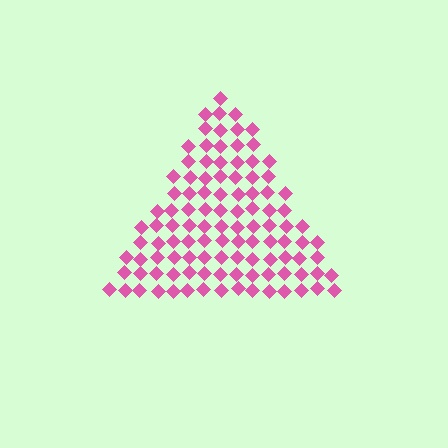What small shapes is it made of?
It is made of small diamonds.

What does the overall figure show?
The overall figure shows a triangle.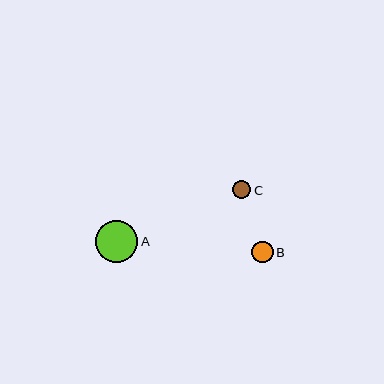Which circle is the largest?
Circle A is the largest with a size of approximately 42 pixels.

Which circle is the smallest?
Circle C is the smallest with a size of approximately 18 pixels.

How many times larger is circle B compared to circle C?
Circle B is approximately 1.2 times the size of circle C.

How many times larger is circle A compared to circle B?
Circle A is approximately 1.9 times the size of circle B.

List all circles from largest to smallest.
From largest to smallest: A, B, C.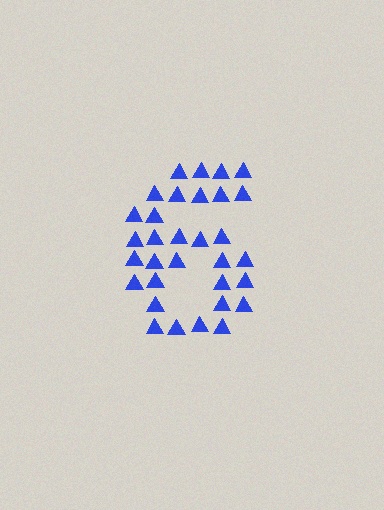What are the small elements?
The small elements are triangles.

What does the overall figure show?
The overall figure shows the digit 6.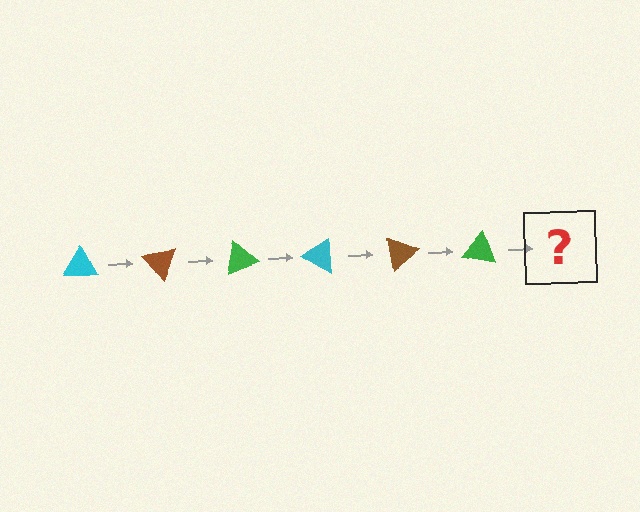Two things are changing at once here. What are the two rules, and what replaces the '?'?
The two rules are that it rotates 50 degrees each step and the color cycles through cyan, brown, and green. The '?' should be a cyan triangle, rotated 300 degrees from the start.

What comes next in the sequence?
The next element should be a cyan triangle, rotated 300 degrees from the start.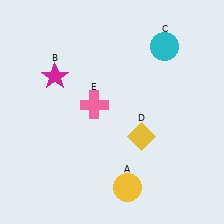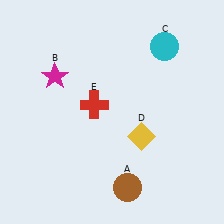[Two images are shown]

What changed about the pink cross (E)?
In Image 1, E is pink. In Image 2, it changed to red.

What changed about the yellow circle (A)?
In Image 1, A is yellow. In Image 2, it changed to brown.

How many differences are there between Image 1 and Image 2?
There are 2 differences between the two images.